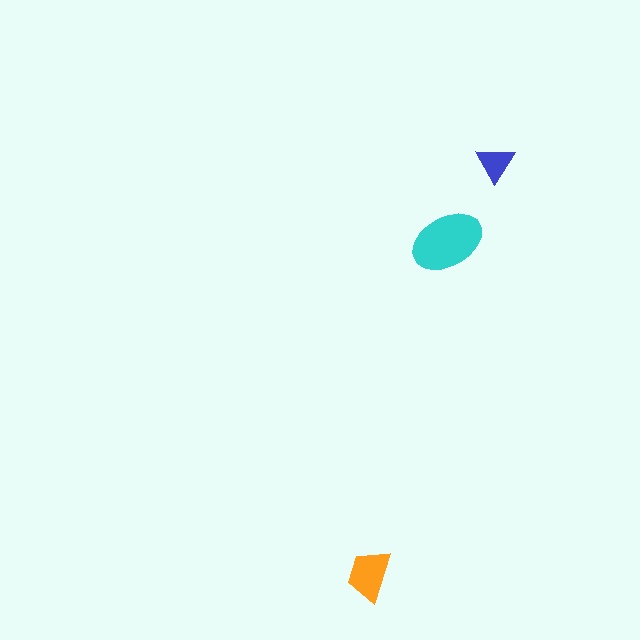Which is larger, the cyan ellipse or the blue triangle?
The cyan ellipse.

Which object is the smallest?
The blue triangle.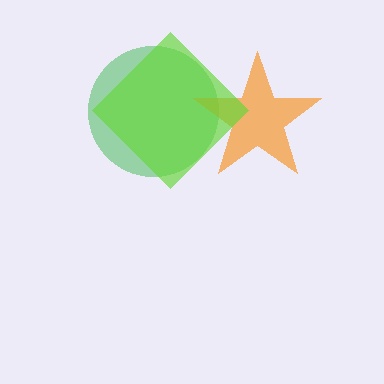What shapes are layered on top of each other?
The layered shapes are: a green circle, an orange star, a lime diamond.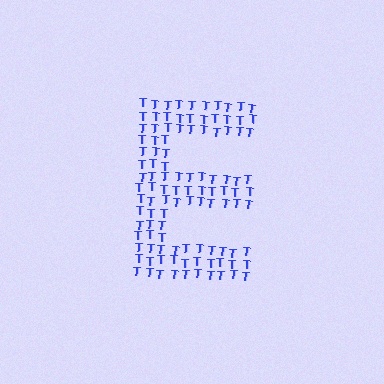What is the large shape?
The large shape is the letter E.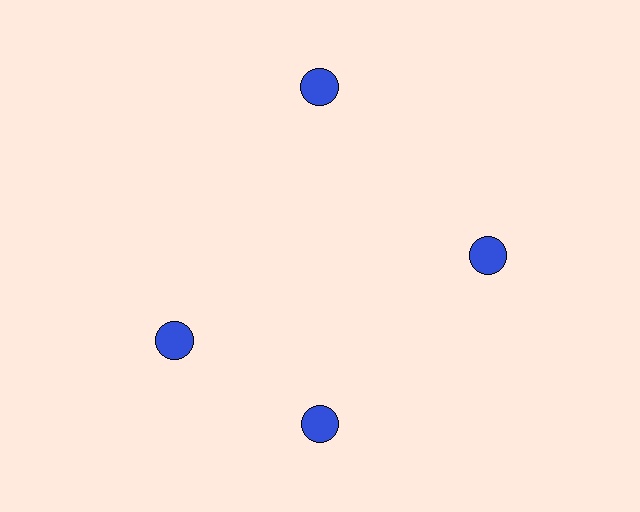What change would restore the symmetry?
The symmetry would be restored by rotating it back into even spacing with its neighbors so that all 4 circles sit at equal angles and equal distance from the center.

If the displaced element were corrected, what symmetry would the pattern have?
It would have 4-fold rotational symmetry — the pattern would map onto itself every 90 degrees.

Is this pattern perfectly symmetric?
No. The 4 blue circles are arranged in a ring, but one element near the 9 o'clock position is rotated out of alignment along the ring, breaking the 4-fold rotational symmetry.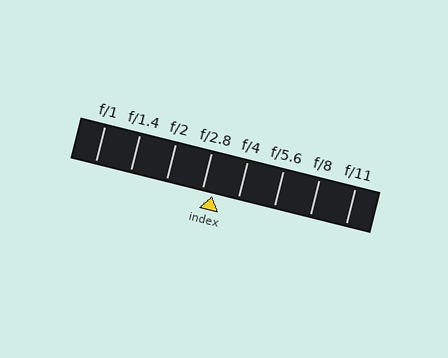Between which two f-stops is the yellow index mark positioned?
The index mark is between f/2.8 and f/4.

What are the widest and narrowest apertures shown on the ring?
The widest aperture shown is f/1 and the narrowest is f/11.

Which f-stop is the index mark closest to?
The index mark is closest to f/2.8.